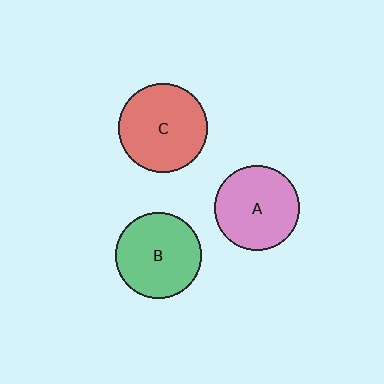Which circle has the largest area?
Circle C (red).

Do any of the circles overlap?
No, none of the circles overlap.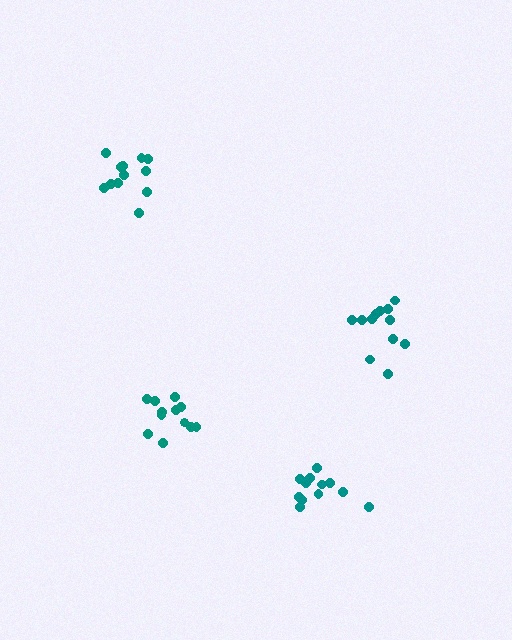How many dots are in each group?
Group 1: 12 dots, Group 2: 12 dots, Group 3: 12 dots, Group 4: 12 dots (48 total).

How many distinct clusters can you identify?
There are 4 distinct clusters.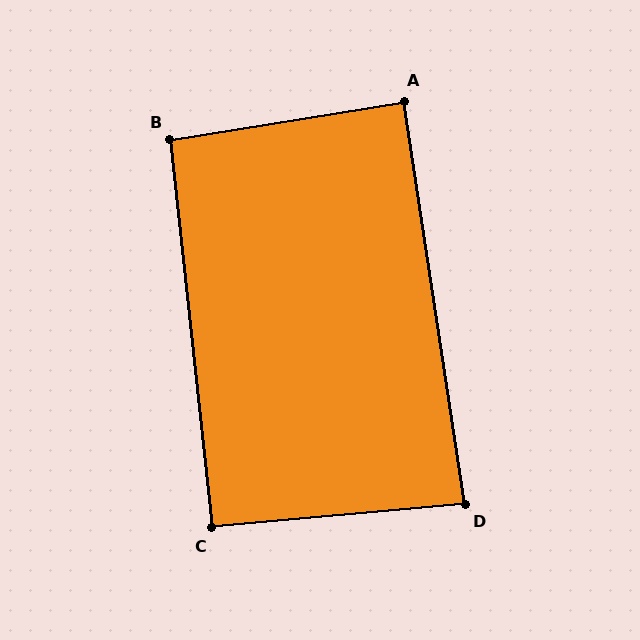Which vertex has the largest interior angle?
B, at approximately 93 degrees.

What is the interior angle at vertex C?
Approximately 91 degrees (approximately right).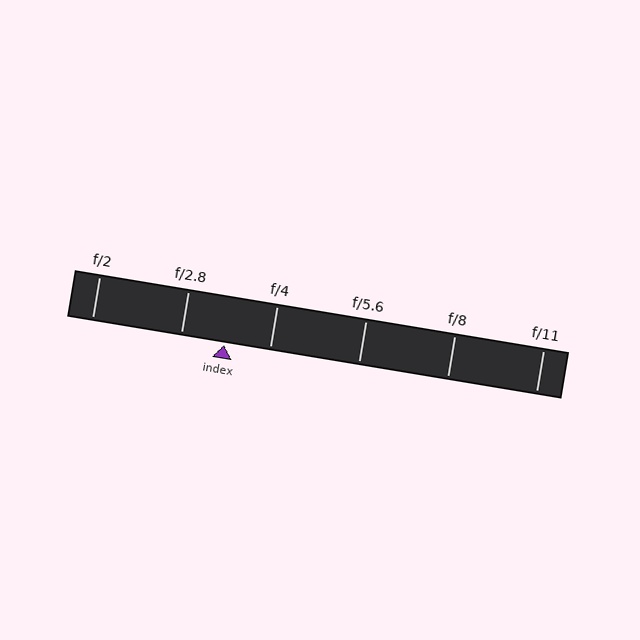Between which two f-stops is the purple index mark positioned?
The index mark is between f/2.8 and f/4.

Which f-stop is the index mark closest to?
The index mark is closest to f/2.8.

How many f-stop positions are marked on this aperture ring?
There are 6 f-stop positions marked.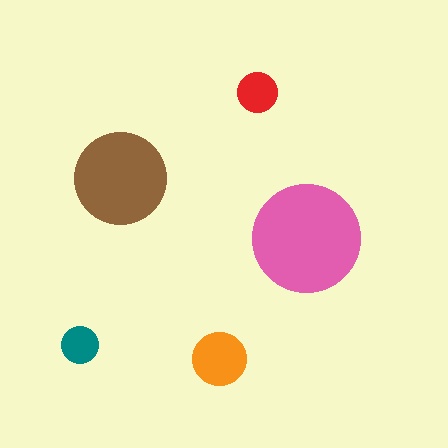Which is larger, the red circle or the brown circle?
The brown one.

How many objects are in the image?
There are 5 objects in the image.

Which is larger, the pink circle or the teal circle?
The pink one.